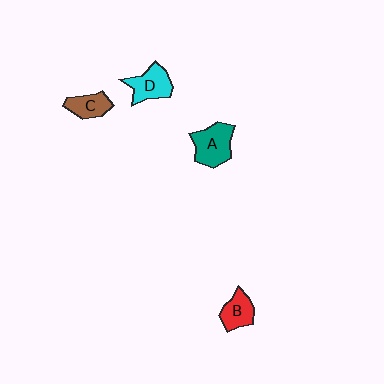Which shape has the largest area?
Shape A (teal).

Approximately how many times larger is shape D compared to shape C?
Approximately 1.3 times.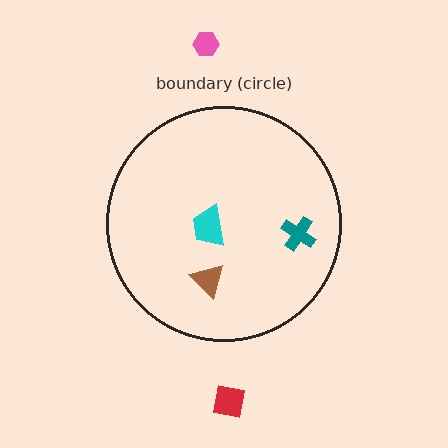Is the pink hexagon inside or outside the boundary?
Outside.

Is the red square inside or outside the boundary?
Outside.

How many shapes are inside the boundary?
3 inside, 2 outside.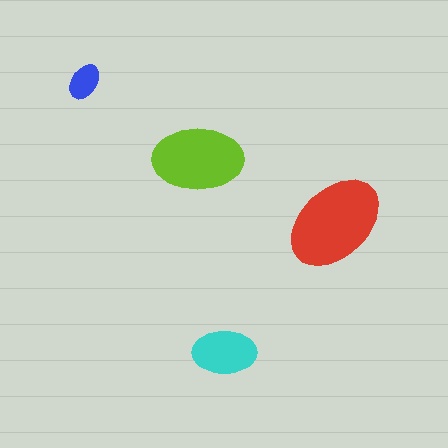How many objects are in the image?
There are 4 objects in the image.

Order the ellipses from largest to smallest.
the red one, the lime one, the cyan one, the blue one.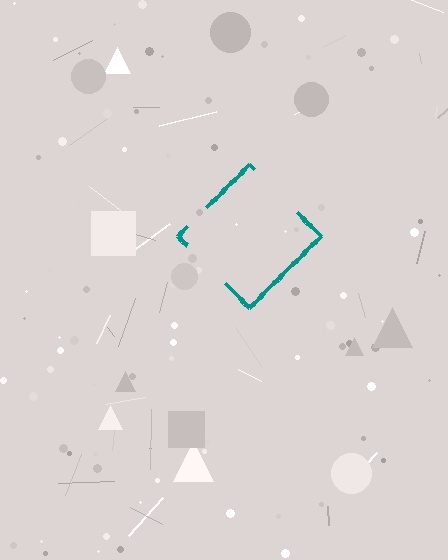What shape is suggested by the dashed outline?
The dashed outline suggests a diamond.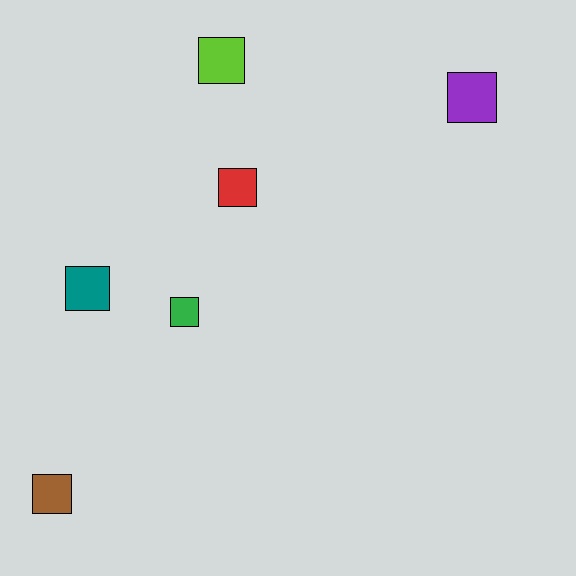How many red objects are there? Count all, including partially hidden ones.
There is 1 red object.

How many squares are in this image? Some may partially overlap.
There are 6 squares.